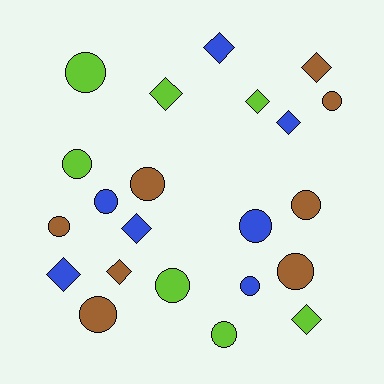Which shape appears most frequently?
Circle, with 13 objects.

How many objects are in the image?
There are 22 objects.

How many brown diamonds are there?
There are 2 brown diamonds.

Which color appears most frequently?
Brown, with 8 objects.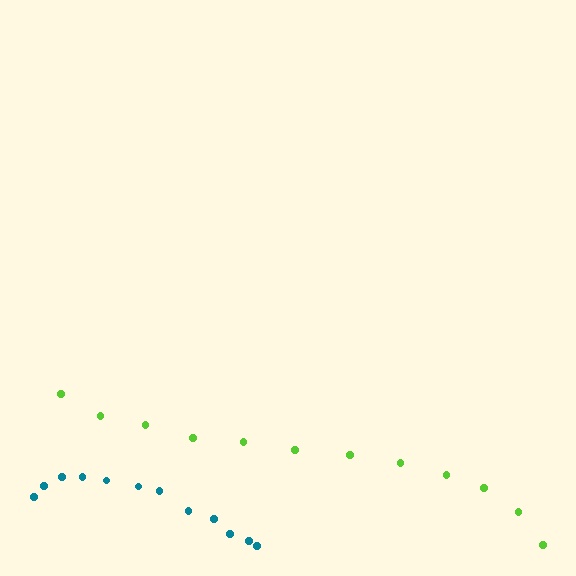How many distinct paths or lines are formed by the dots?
There are 2 distinct paths.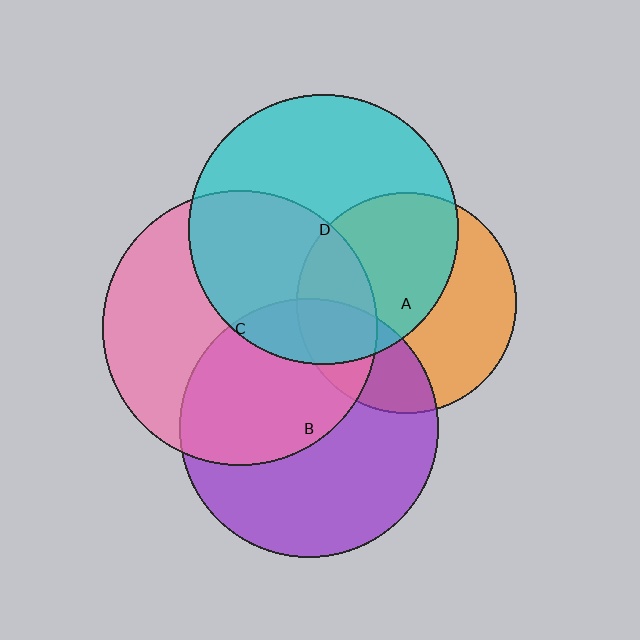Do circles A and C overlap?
Yes.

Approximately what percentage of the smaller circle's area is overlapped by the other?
Approximately 25%.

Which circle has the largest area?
Circle C (pink).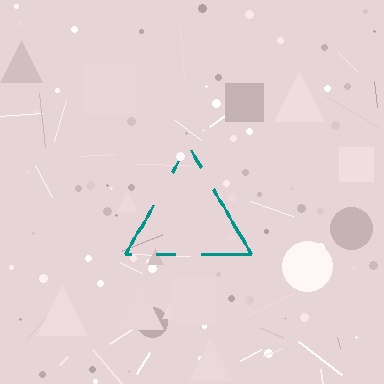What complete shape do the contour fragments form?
The contour fragments form a triangle.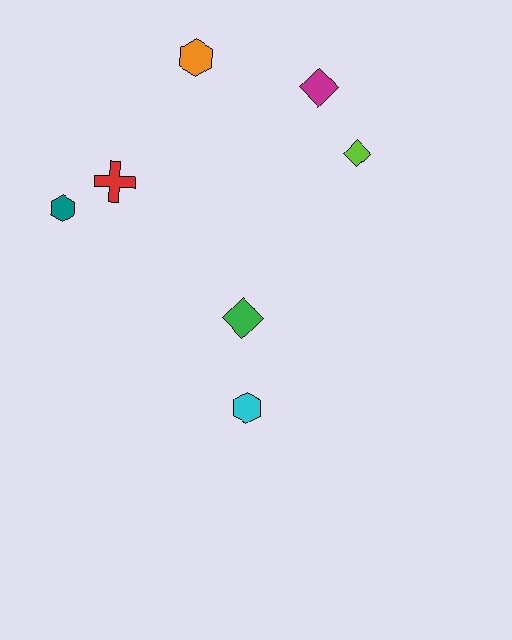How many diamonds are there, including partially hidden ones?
There are 3 diamonds.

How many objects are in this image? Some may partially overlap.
There are 7 objects.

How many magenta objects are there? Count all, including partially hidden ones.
There is 1 magenta object.